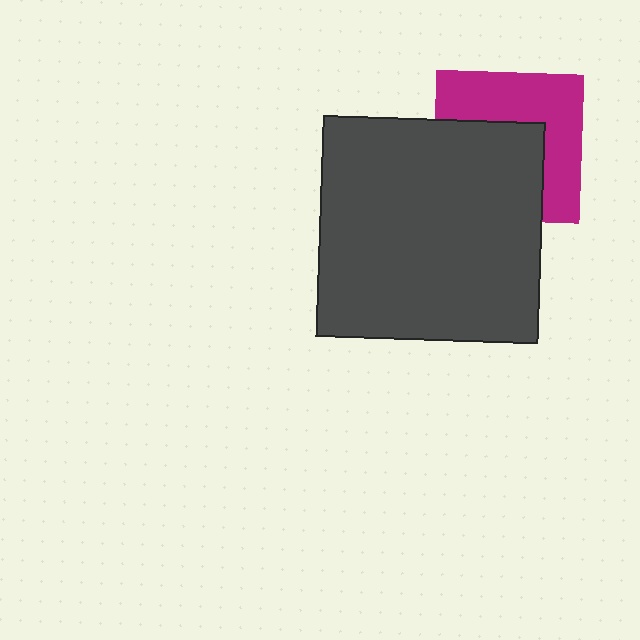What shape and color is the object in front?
The object in front is a dark gray square.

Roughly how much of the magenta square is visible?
About half of it is visible (roughly 50%).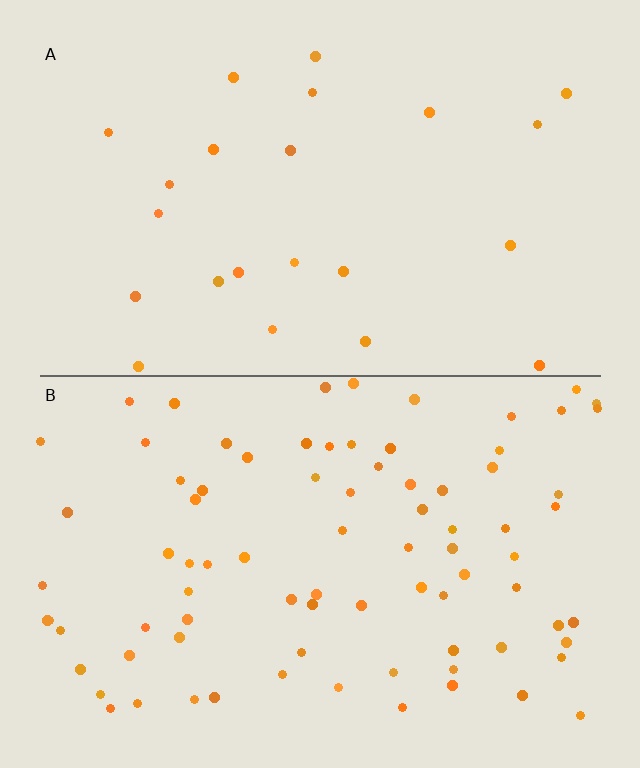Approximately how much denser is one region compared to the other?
Approximately 3.6× — region B over region A.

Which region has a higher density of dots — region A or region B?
B (the bottom).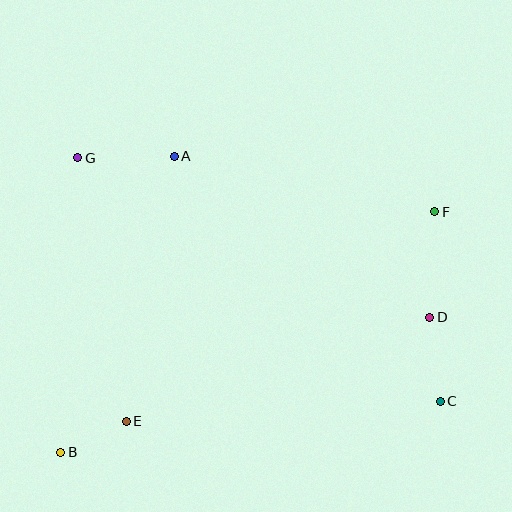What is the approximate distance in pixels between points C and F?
The distance between C and F is approximately 190 pixels.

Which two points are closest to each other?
Points B and E are closest to each other.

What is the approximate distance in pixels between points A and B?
The distance between A and B is approximately 317 pixels.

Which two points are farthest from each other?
Points B and F are farthest from each other.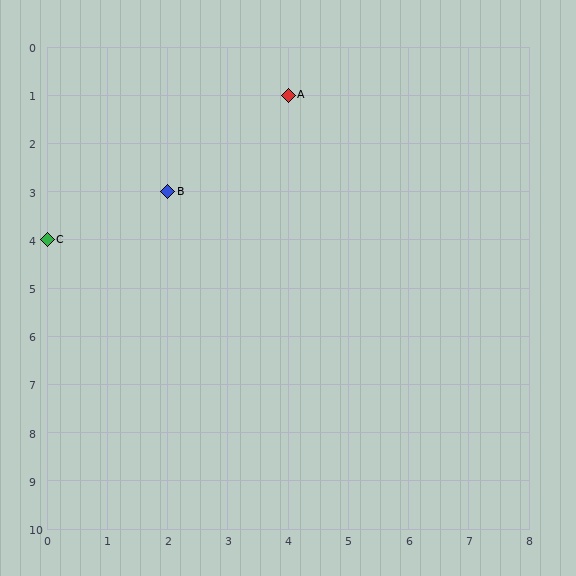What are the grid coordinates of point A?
Point A is at grid coordinates (4, 1).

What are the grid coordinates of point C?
Point C is at grid coordinates (0, 4).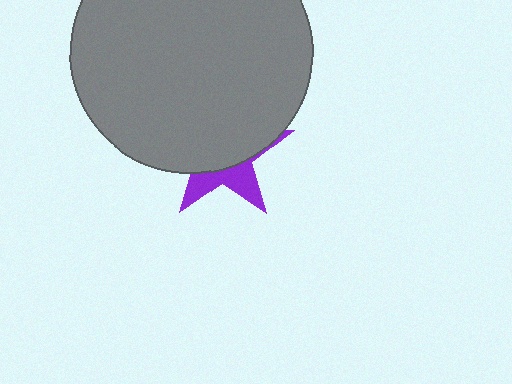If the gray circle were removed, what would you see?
You would see the complete purple star.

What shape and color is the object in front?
The object in front is a gray circle.